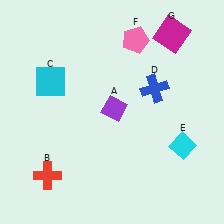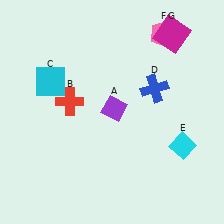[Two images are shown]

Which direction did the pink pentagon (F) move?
The pink pentagon (F) moved right.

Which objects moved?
The objects that moved are: the red cross (B), the pink pentagon (F).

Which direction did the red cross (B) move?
The red cross (B) moved up.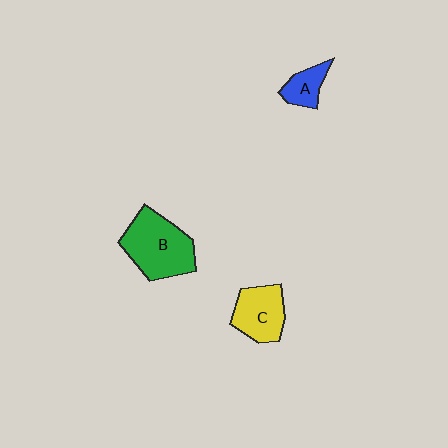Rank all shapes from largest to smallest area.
From largest to smallest: B (green), C (yellow), A (blue).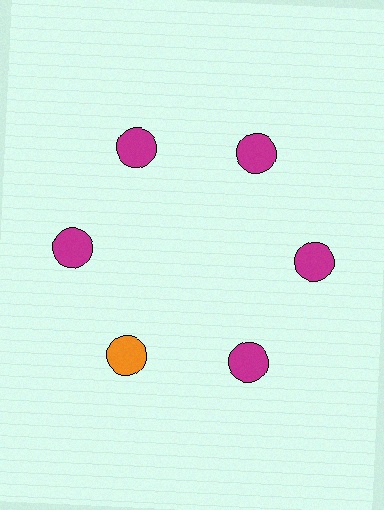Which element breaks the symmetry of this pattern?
The orange circle at roughly the 7 o'clock position breaks the symmetry. All other shapes are magenta circles.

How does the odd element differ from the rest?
It has a different color: orange instead of magenta.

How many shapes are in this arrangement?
There are 6 shapes arranged in a ring pattern.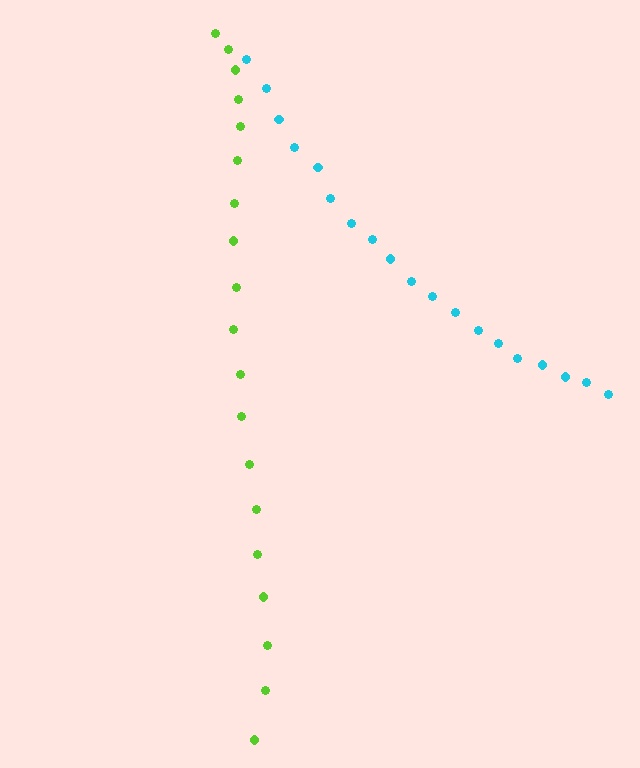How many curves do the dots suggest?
There are 2 distinct paths.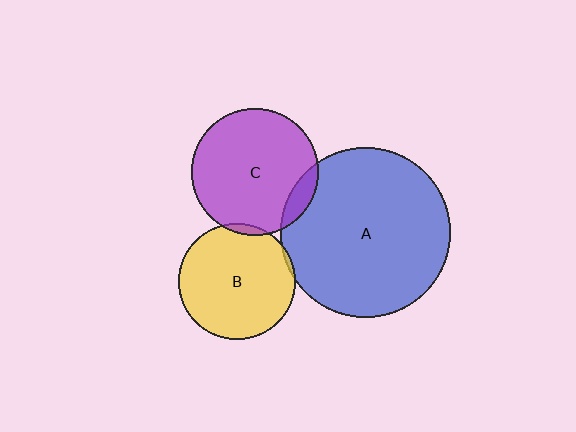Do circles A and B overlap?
Yes.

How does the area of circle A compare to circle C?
Approximately 1.8 times.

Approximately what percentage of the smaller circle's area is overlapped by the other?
Approximately 5%.